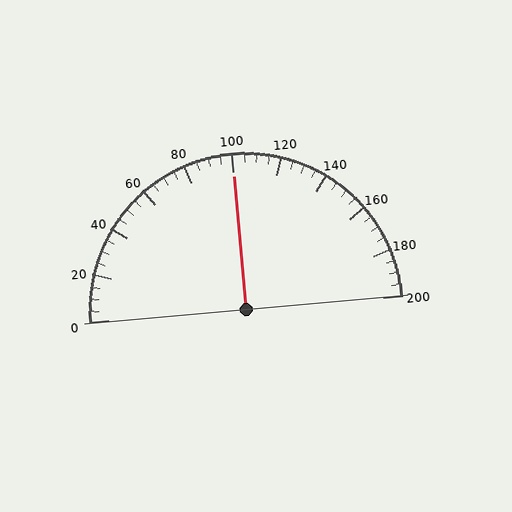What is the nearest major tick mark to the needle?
The nearest major tick mark is 100.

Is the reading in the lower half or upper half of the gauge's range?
The reading is in the upper half of the range (0 to 200).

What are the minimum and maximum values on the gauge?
The gauge ranges from 0 to 200.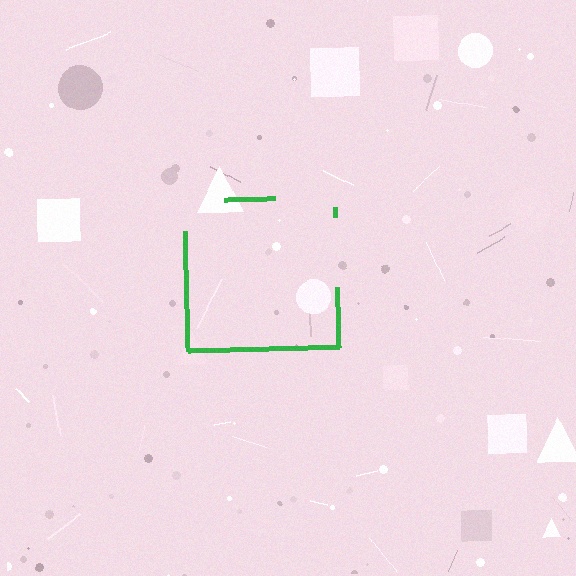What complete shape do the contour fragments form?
The contour fragments form a square.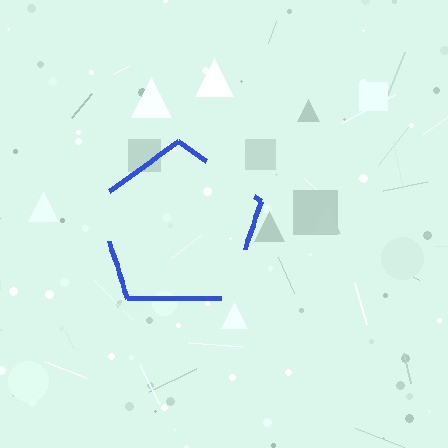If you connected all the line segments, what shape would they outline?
They would outline a pentagon.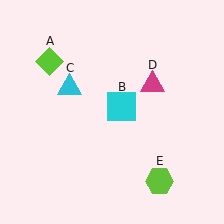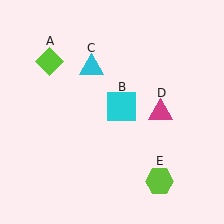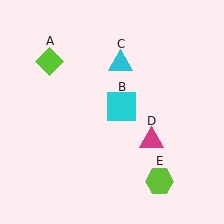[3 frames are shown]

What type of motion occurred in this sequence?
The cyan triangle (object C), magenta triangle (object D) rotated clockwise around the center of the scene.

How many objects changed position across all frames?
2 objects changed position: cyan triangle (object C), magenta triangle (object D).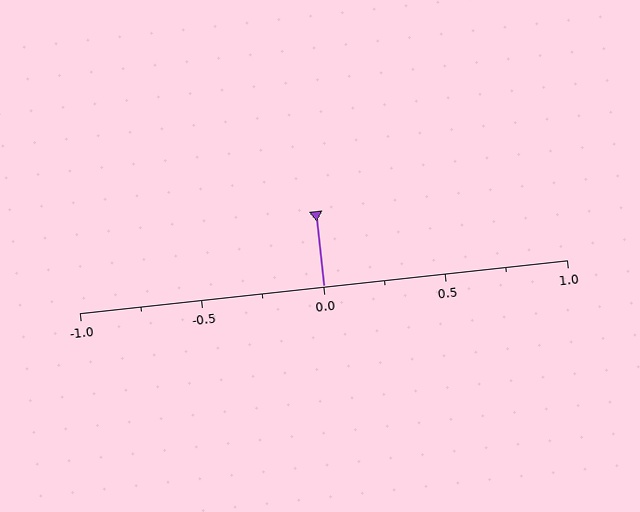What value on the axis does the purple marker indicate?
The marker indicates approximately 0.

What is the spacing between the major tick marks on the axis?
The major ticks are spaced 0.5 apart.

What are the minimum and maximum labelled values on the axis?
The axis runs from -1.0 to 1.0.